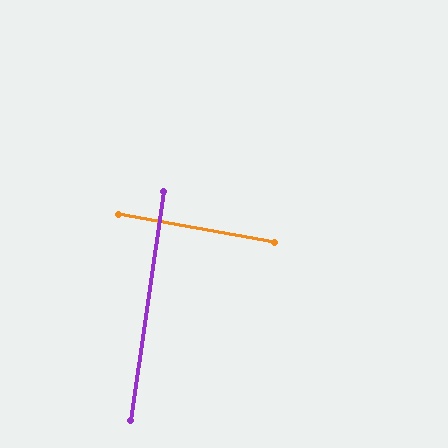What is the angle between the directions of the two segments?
Approximately 88 degrees.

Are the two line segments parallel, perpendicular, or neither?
Perpendicular — they meet at approximately 88°.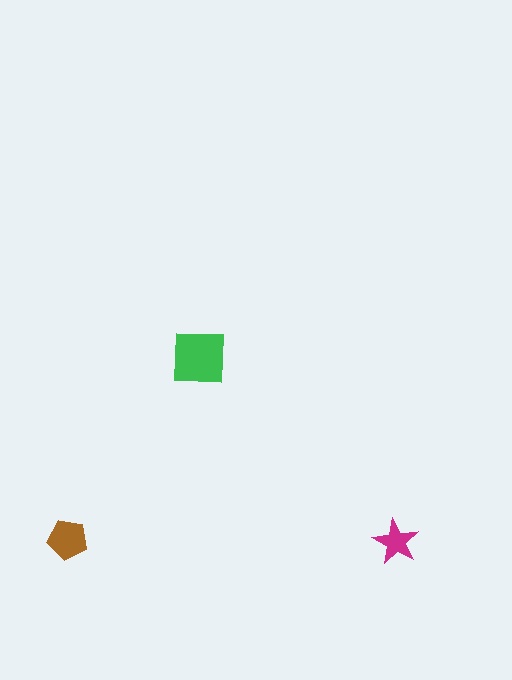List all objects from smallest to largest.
The magenta star, the brown pentagon, the green square.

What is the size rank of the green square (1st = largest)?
1st.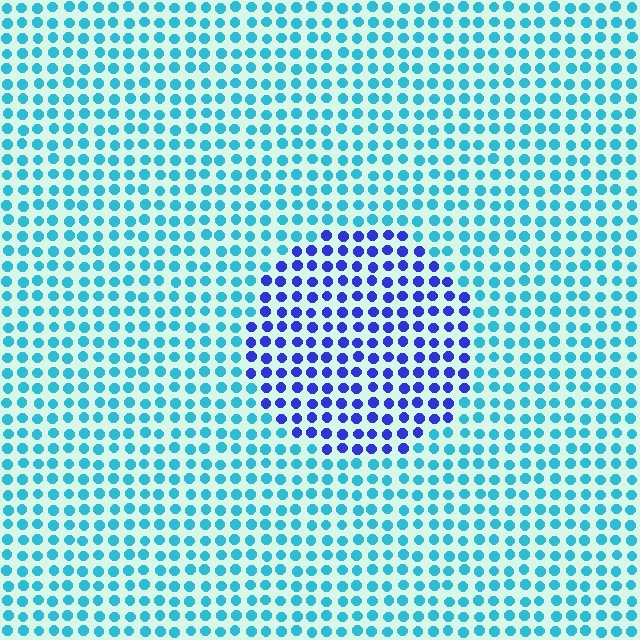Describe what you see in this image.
The image is filled with small cyan elements in a uniform arrangement. A circle-shaped region is visible where the elements are tinted to a slightly different hue, forming a subtle color boundary.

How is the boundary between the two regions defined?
The boundary is defined purely by a slight shift in hue (about 49 degrees). Spacing, size, and orientation are identical on both sides.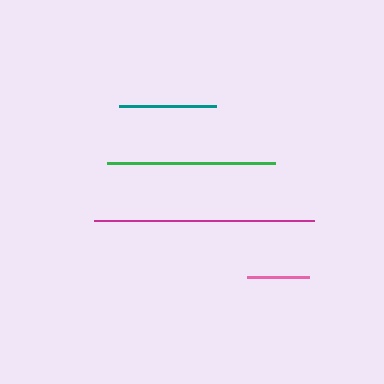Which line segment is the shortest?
The pink line is the shortest at approximately 62 pixels.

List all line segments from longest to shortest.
From longest to shortest: magenta, green, teal, pink.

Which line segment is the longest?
The magenta line is the longest at approximately 220 pixels.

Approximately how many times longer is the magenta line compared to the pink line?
The magenta line is approximately 3.6 times the length of the pink line.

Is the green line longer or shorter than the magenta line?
The magenta line is longer than the green line.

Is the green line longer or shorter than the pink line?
The green line is longer than the pink line.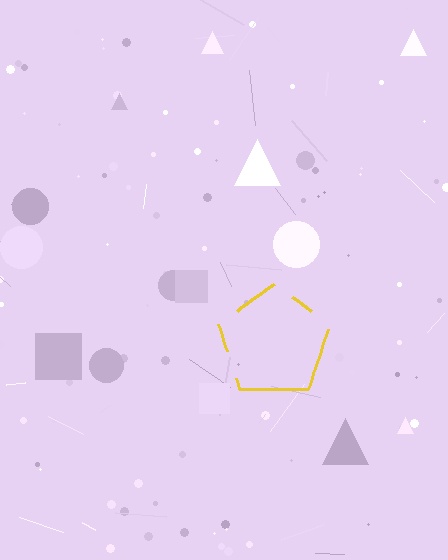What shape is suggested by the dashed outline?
The dashed outline suggests a pentagon.